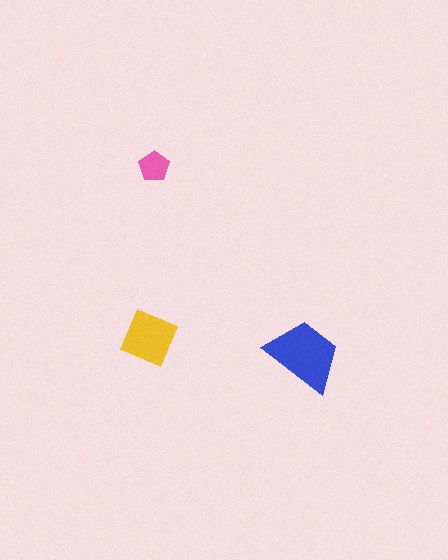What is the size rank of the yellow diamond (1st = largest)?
2nd.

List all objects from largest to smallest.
The blue trapezoid, the yellow diamond, the pink pentagon.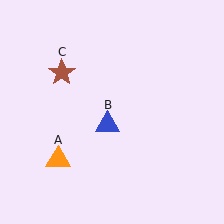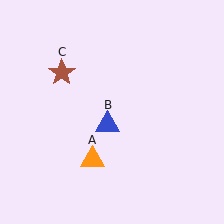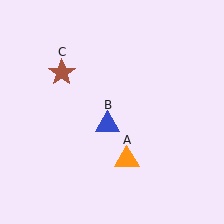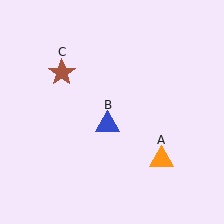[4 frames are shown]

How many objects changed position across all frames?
1 object changed position: orange triangle (object A).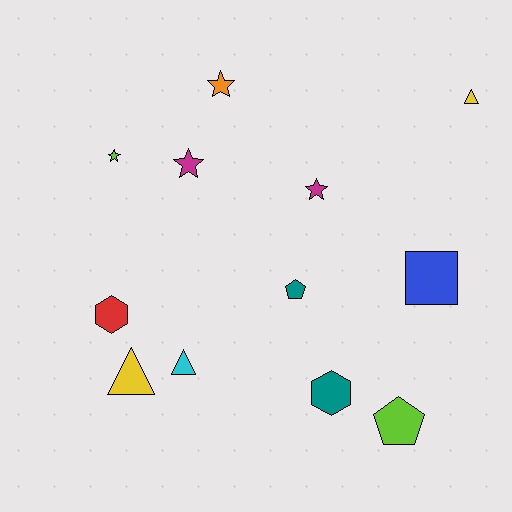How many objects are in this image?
There are 12 objects.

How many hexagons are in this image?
There are 2 hexagons.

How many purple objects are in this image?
There are no purple objects.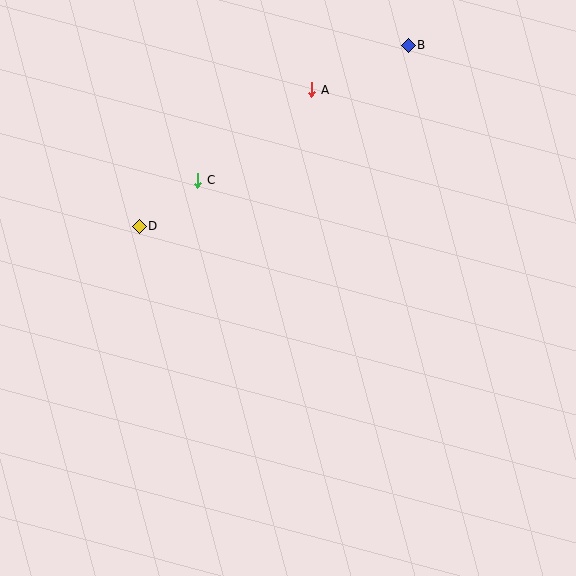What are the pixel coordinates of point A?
Point A is at (312, 90).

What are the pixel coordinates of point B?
Point B is at (408, 45).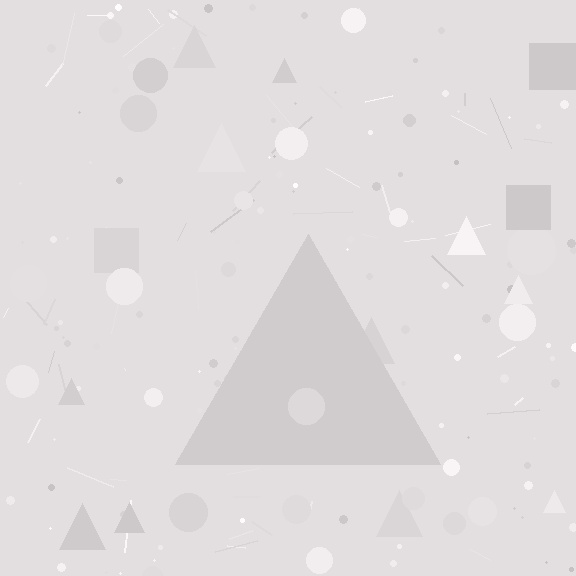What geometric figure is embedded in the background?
A triangle is embedded in the background.